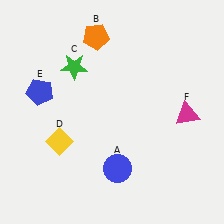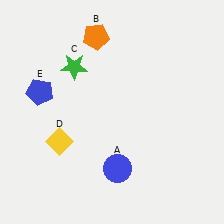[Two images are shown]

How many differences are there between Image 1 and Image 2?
There is 1 difference between the two images.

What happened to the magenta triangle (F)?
The magenta triangle (F) was removed in Image 2. It was in the bottom-right area of Image 1.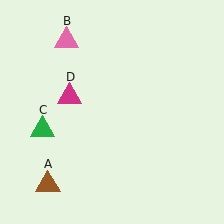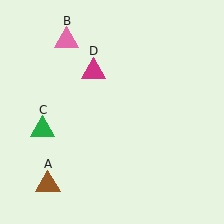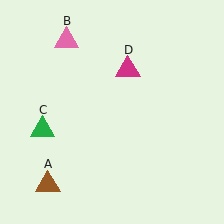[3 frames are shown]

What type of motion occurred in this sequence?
The magenta triangle (object D) rotated clockwise around the center of the scene.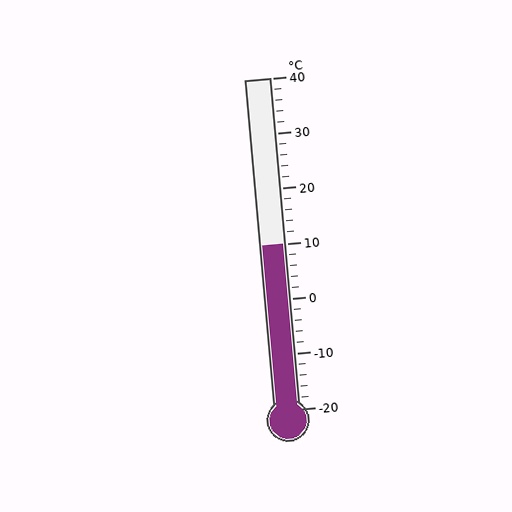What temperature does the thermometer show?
The thermometer shows approximately 10°C.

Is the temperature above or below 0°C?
The temperature is above 0°C.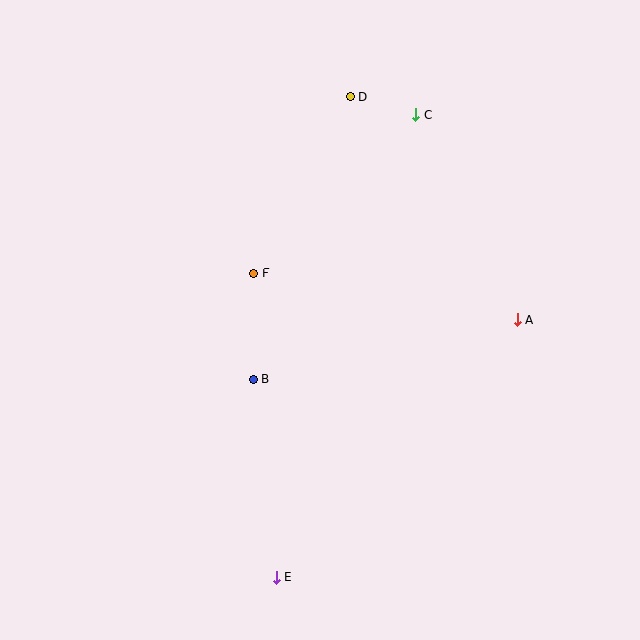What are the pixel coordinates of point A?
Point A is at (518, 320).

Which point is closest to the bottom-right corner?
Point A is closest to the bottom-right corner.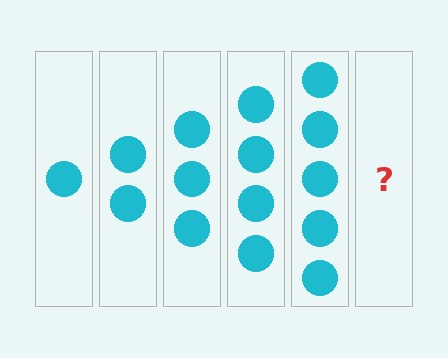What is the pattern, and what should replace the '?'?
The pattern is that each step adds one more circle. The '?' should be 6 circles.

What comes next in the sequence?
The next element should be 6 circles.